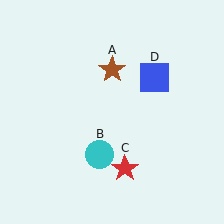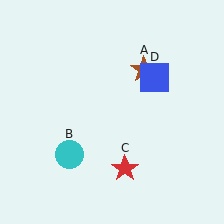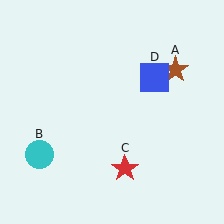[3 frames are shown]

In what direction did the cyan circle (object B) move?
The cyan circle (object B) moved left.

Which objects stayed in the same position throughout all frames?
Red star (object C) and blue square (object D) remained stationary.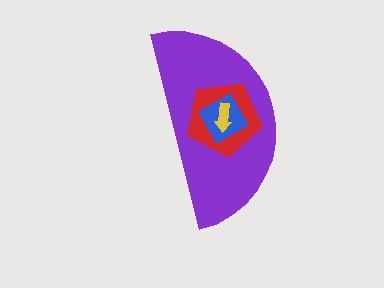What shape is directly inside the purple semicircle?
The red pentagon.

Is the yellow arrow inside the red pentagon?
Yes.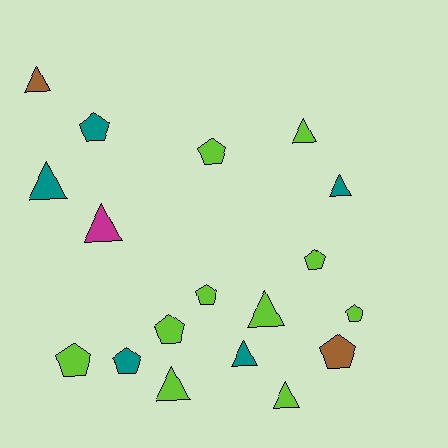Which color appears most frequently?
Lime, with 10 objects.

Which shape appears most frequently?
Pentagon, with 9 objects.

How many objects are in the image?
There are 18 objects.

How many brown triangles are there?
There is 1 brown triangle.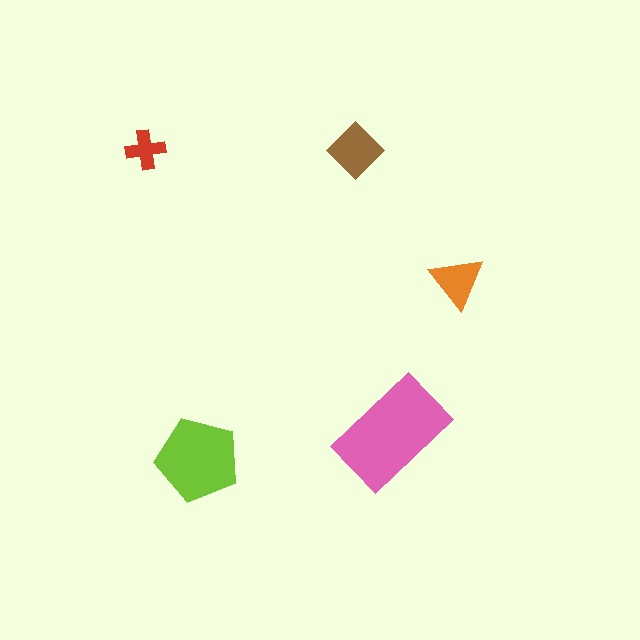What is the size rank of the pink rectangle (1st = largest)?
1st.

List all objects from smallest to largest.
The red cross, the orange triangle, the brown diamond, the lime pentagon, the pink rectangle.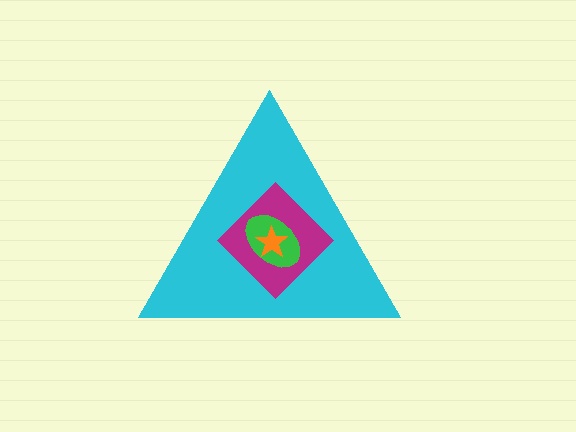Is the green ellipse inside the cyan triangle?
Yes.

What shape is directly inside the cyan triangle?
The magenta diamond.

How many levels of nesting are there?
4.